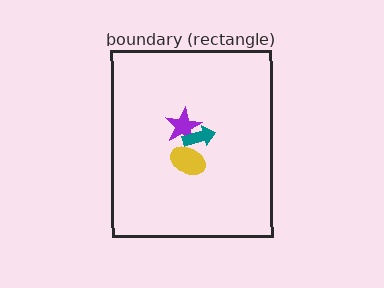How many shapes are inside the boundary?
3 inside, 0 outside.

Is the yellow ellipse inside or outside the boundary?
Inside.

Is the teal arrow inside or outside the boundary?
Inside.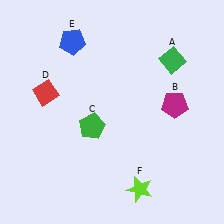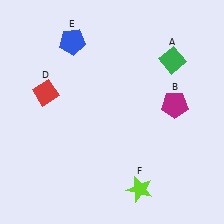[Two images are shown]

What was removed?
The green pentagon (C) was removed in Image 2.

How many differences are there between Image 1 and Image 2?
There is 1 difference between the two images.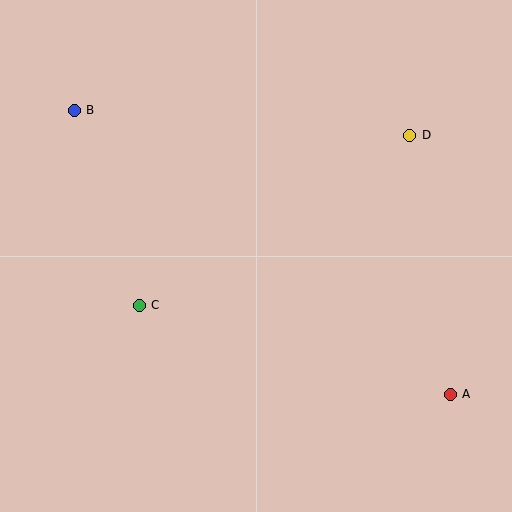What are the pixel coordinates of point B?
Point B is at (74, 110).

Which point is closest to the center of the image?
Point C at (139, 305) is closest to the center.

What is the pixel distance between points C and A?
The distance between C and A is 323 pixels.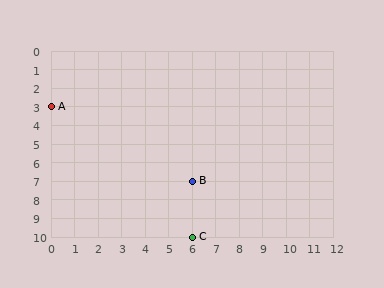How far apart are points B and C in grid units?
Points B and C are 3 rows apart.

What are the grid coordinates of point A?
Point A is at grid coordinates (0, 3).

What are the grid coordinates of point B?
Point B is at grid coordinates (6, 7).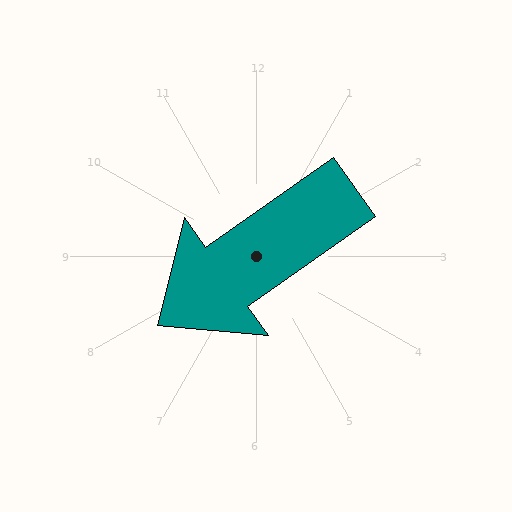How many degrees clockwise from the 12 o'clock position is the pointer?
Approximately 235 degrees.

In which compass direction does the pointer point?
Southwest.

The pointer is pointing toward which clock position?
Roughly 8 o'clock.